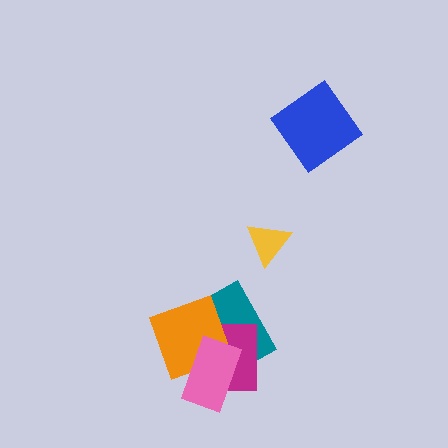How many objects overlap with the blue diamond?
0 objects overlap with the blue diamond.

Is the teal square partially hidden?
Yes, it is partially covered by another shape.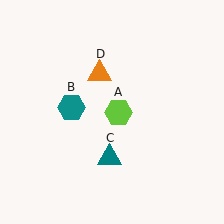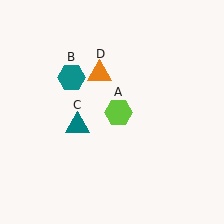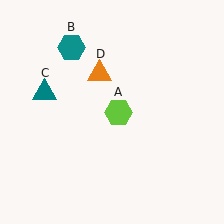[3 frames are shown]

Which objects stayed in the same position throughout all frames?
Lime hexagon (object A) and orange triangle (object D) remained stationary.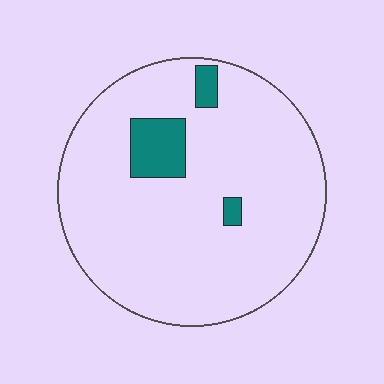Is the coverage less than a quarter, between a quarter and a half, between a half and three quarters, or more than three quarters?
Less than a quarter.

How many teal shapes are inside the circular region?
3.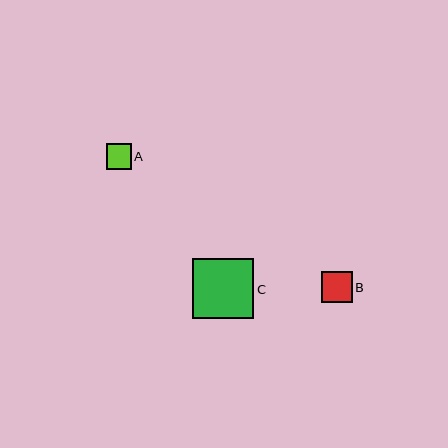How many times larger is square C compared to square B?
Square C is approximately 2.0 times the size of square B.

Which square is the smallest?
Square A is the smallest with a size of approximately 25 pixels.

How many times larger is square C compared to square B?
Square C is approximately 2.0 times the size of square B.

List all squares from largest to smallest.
From largest to smallest: C, B, A.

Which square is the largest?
Square C is the largest with a size of approximately 61 pixels.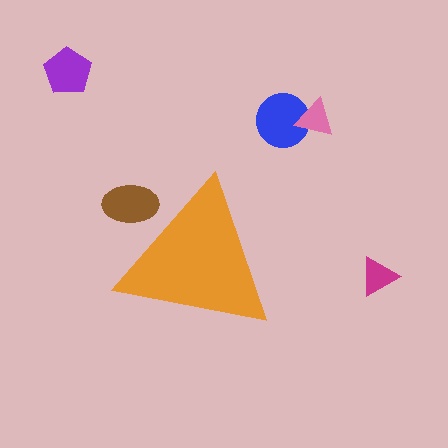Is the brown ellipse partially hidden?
Yes, the brown ellipse is partially hidden behind the orange triangle.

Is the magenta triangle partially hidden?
No, the magenta triangle is fully visible.